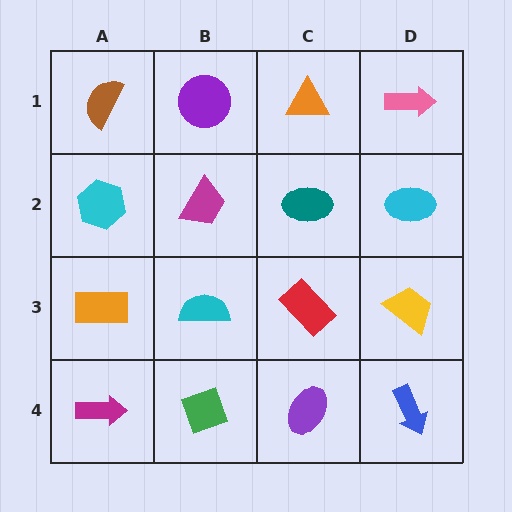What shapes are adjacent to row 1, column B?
A magenta trapezoid (row 2, column B), a brown semicircle (row 1, column A), an orange triangle (row 1, column C).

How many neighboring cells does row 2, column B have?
4.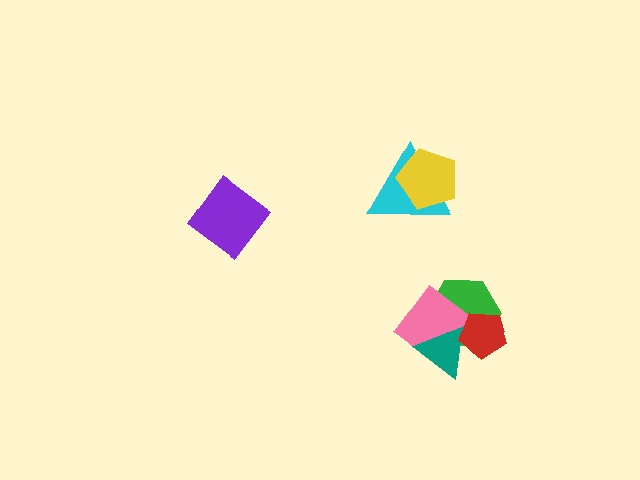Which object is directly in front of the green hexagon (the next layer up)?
The pink diamond is directly in front of the green hexagon.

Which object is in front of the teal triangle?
The red pentagon is in front of the teal triangle.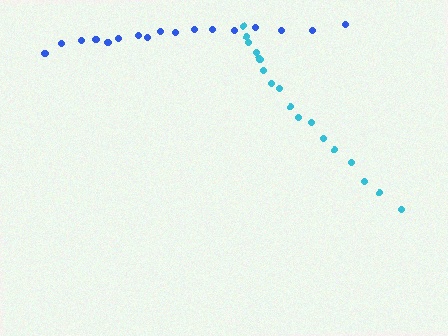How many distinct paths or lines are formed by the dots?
There are 2 distinct paths.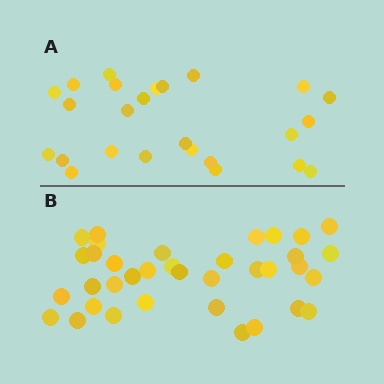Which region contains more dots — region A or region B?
Region B (the bottom region) has more dots.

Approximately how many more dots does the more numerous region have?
Region B has roughly 12 or so more dots than region A.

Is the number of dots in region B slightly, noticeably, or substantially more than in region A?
Region B has noticeably more, but not dramatically so. The ratio is roughly 1.4 to 1.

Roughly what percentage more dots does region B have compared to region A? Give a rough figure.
About 45% more.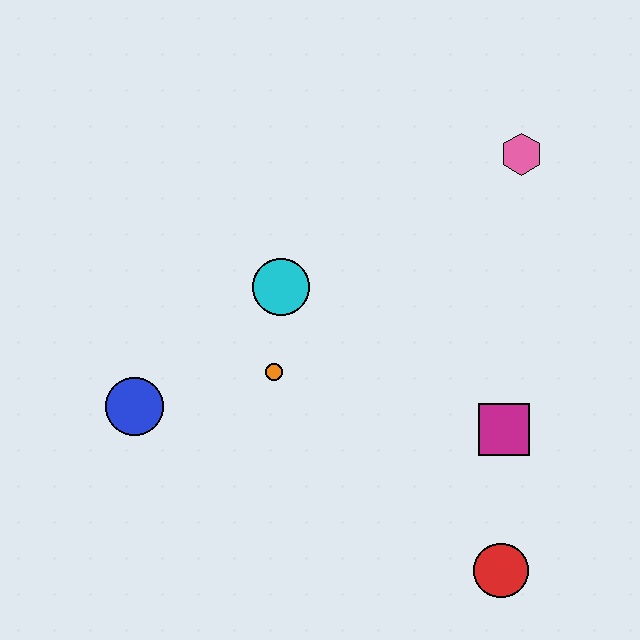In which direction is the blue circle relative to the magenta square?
The blue circle is to the left of the magenta square.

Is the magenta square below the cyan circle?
Yes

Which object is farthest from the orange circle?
The pink hexagon is farthest from the orange circle.